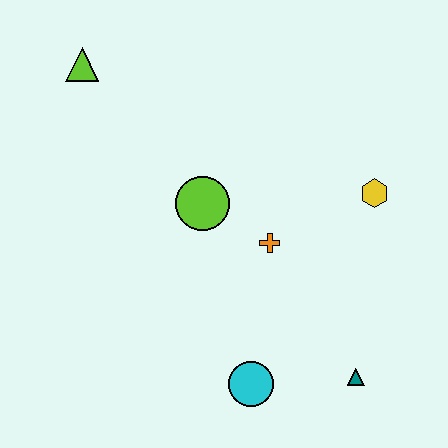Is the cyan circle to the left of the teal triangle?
Yes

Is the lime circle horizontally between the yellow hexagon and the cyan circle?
No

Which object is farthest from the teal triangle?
The lime triangle is farthest from the teal triangle.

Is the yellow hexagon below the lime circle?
No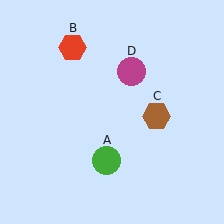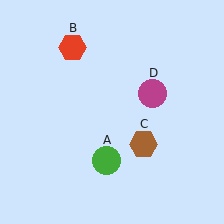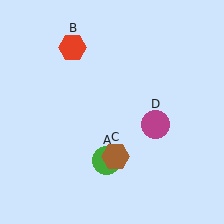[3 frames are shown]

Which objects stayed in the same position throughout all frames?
Green circle (object A) and red hexagon (object B) remained stationary.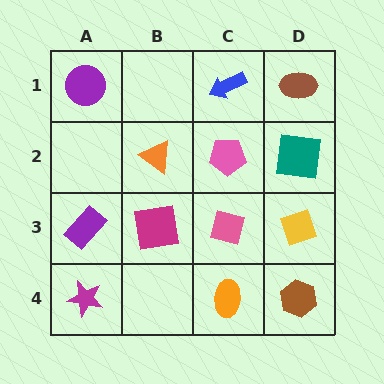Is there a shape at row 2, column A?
No, that cell is empty.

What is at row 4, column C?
An orange ellipse.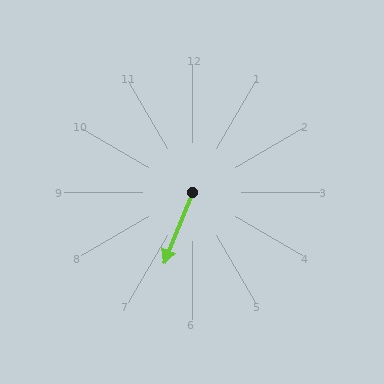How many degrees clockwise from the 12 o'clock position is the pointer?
Approximately 202 degrees.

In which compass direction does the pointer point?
South.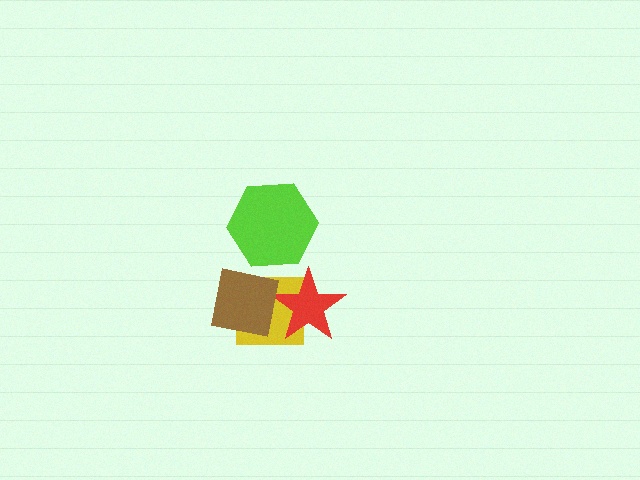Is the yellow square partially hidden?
Yes, it is partially covered by another shape.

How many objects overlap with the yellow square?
2 objects overlap with the yellow square.